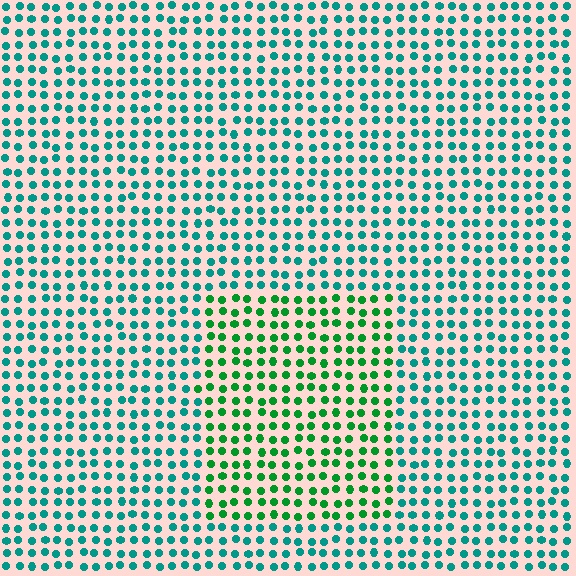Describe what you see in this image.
The image is filled with small teal elements in a uniform arrangement. A rectangle-shaped region is visible where the elements are tinted to a slightly different hue, forming a subtle color boundary.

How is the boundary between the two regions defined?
The boundary is defined purely by a slight shift in hue (about 39 degrees). Spacing, size, and orientation are identical on both sides.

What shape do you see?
I see a rectangle.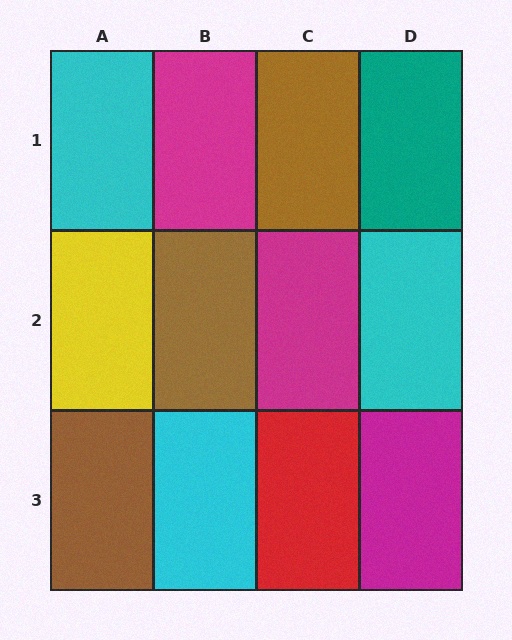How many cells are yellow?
1 cell is yellow.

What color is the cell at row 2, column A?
Yellow.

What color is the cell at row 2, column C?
Magenta.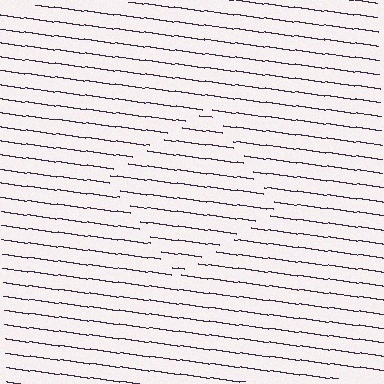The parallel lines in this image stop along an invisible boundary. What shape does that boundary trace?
An illusory square. The interior of the shape contains the same grating, shifted by half a period — the contour is defined by the phase discontinuity where line-ends from the inner and outer gratings abut.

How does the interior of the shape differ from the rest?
The interior of the shape contains the same grating, shifted by half a period — the contour is defined by the phase discontinuity where line-ends from the inner and outer gratings abut.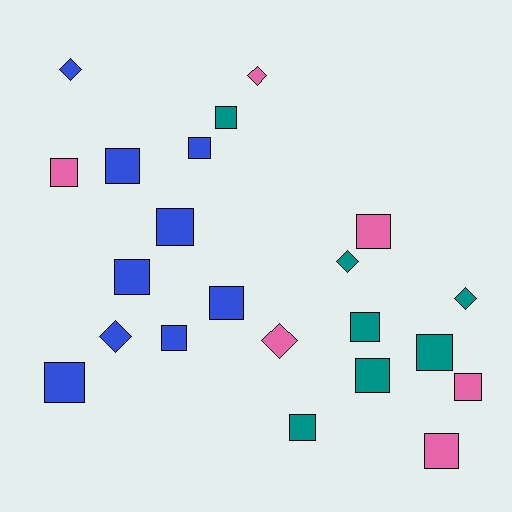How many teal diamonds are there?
There are 2 teal diamonds.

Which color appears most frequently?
Blue, with 9 objects.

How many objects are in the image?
There are 22 objects.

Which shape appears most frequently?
Square, with 16 objects.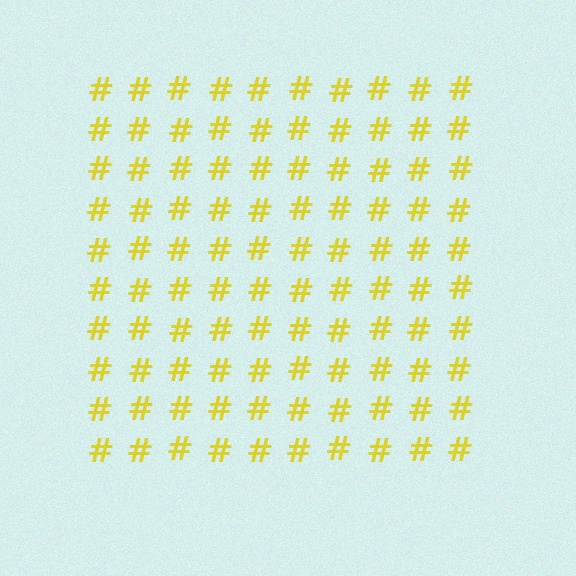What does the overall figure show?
The overall figure shows a square.